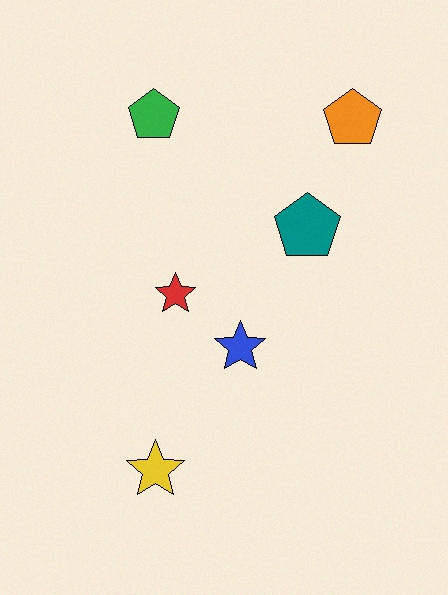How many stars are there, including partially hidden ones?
There are 3 stars.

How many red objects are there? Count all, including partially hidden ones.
There is 1 red object.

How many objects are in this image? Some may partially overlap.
There are 6 objects.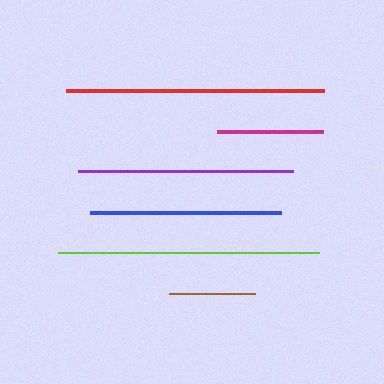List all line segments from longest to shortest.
From longest to shortest: lime, red, purple, blue, magenta, brown.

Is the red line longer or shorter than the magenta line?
The red line is longer than the magenta line.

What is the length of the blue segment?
The blue segment is approximately 190 pixels long.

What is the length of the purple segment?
The purple segment is approximately 215 pixels long.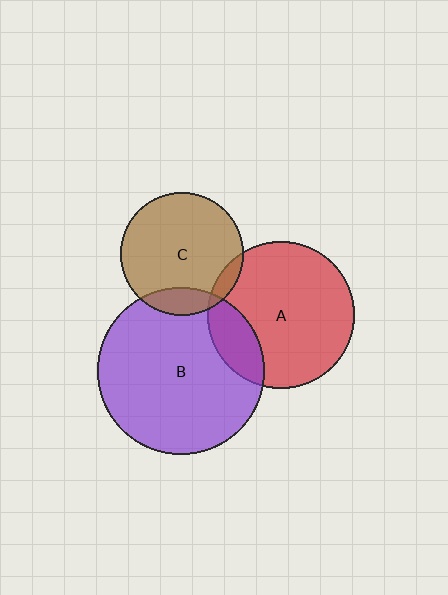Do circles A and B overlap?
Yes.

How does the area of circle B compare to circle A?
Approximately 1.3 times.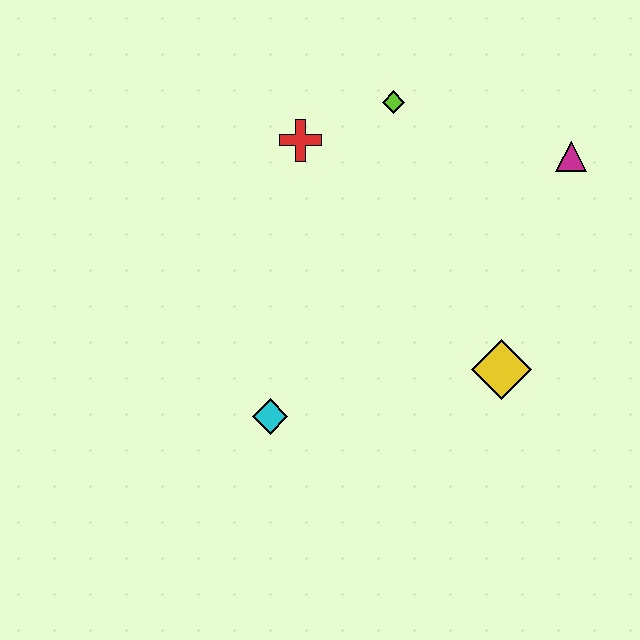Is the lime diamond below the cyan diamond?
No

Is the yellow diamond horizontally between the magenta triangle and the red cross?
Yes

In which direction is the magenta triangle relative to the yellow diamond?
The magenta triangle is above the yellow diamond.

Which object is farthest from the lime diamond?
The cyan diamond is farthest from the lime diamond.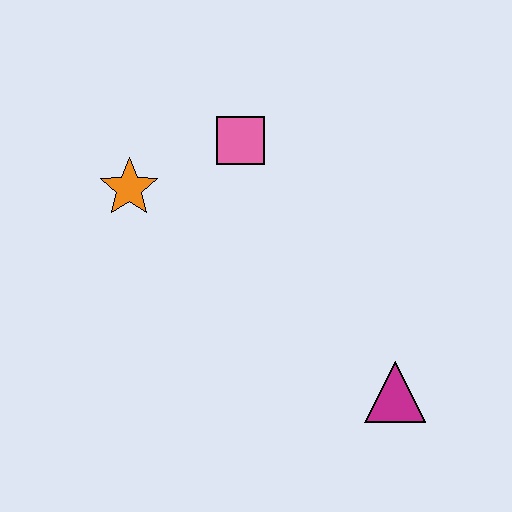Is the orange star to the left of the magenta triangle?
Yes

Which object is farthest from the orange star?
The magenta triangle is farthest from the orange star.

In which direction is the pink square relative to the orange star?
The pink square is to the right of the orange star.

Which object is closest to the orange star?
The pink square is closest to the orange star.